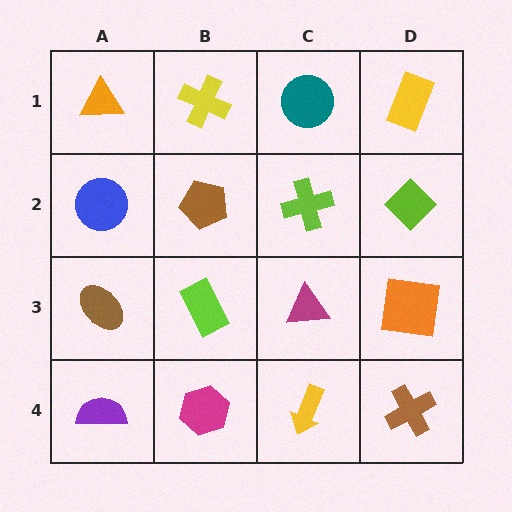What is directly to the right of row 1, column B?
A teal circle.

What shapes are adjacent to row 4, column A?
A brown ellipse (row 3, column A), a magenta hexagon (row 4, column B).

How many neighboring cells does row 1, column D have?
2.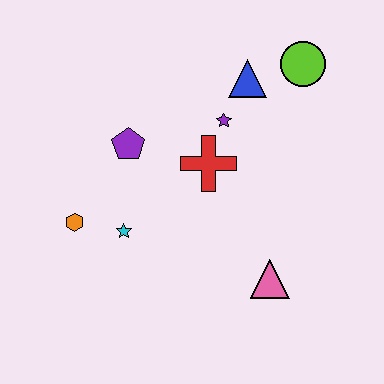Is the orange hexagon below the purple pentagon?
Yes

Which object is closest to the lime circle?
The blue triangle is closest to the lime circle.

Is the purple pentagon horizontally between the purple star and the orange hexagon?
Yes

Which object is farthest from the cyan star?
The lime circle is farthest from the cyan star.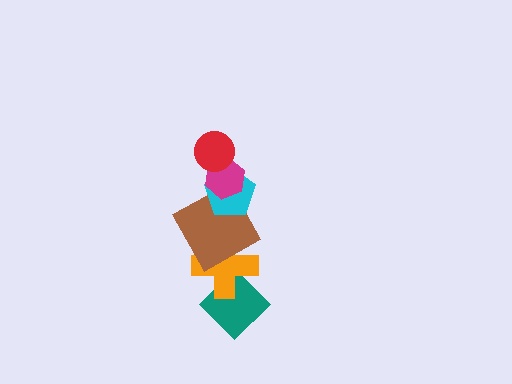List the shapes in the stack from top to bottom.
From top to bottom: the red circle, the magenta hexagon, the cyan pentagon, the brown square, the orange cross, the teal diamond.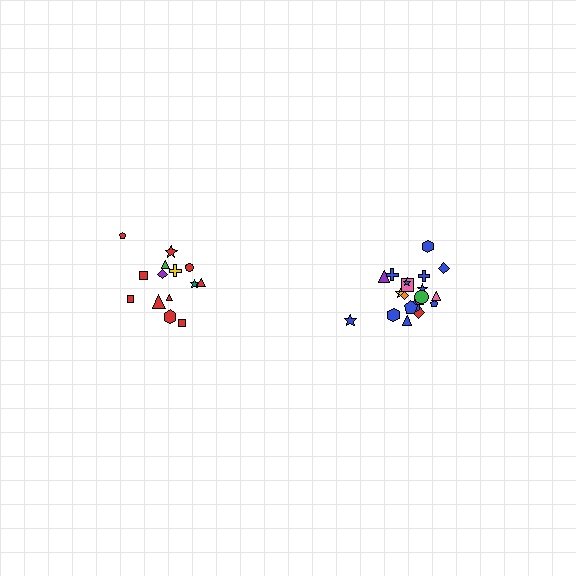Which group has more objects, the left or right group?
The right group.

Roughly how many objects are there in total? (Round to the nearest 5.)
Roughly 35 objects in total.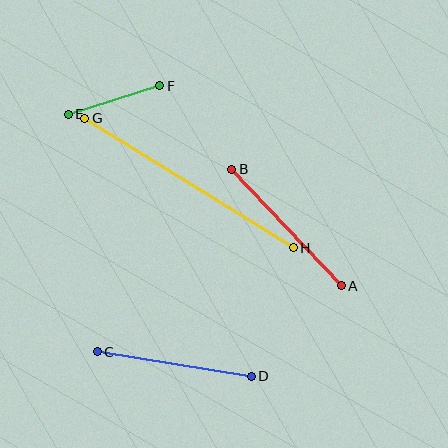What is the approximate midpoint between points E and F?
The midpoint is at approximately (114, 100) pixels.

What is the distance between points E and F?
The distance is approximately 96 pixels.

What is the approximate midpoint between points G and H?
The midpoint is at approximately (189, 183) pixels.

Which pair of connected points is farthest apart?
Points G and H are farthest apart.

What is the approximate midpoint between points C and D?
The midpoint is at approximately (174, 364) pixels.